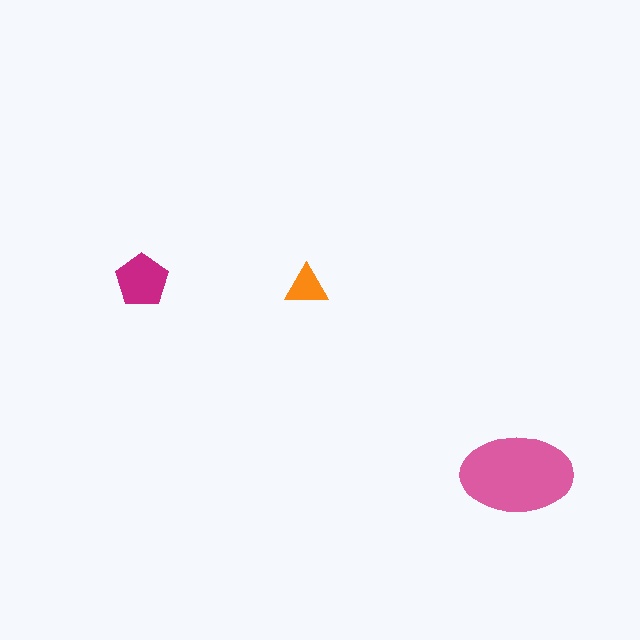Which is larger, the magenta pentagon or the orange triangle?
The magenta pentagon.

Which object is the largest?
The pink ellipse.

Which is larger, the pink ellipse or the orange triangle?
The pink ellipse.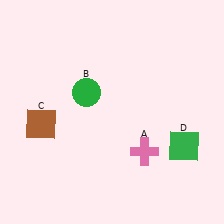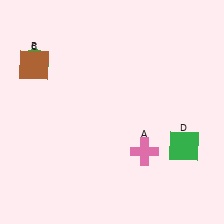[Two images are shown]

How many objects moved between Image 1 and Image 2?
2 objects moved between the two images.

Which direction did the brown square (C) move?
The brown square (C) moved up.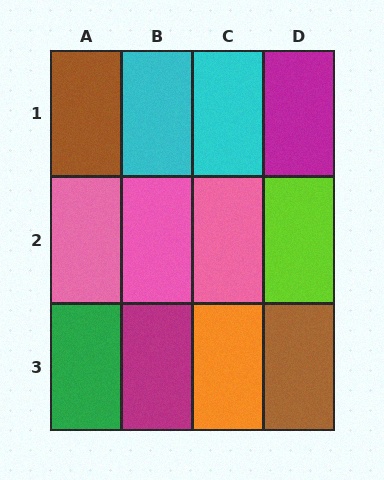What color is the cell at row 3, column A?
Green.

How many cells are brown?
2 cells are brown.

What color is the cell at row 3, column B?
Magenta.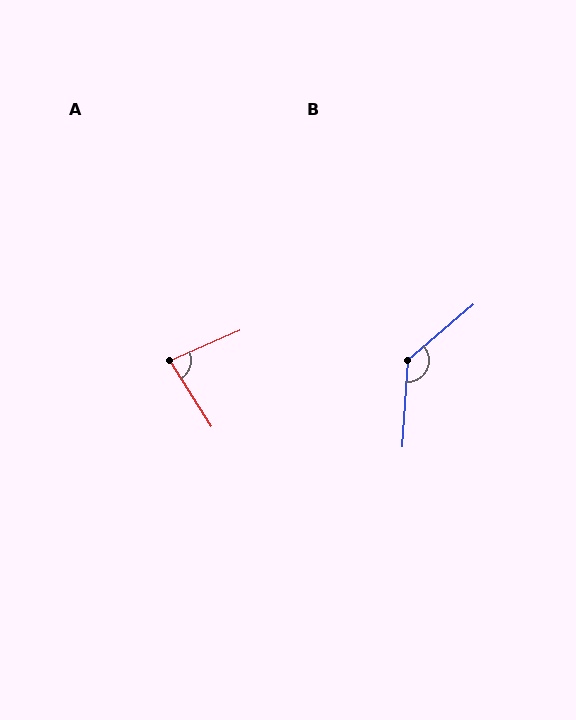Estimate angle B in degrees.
Approximately 134 degrees.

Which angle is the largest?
B, at approximately 134 degrees.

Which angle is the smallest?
A, at approximately 81 degrees.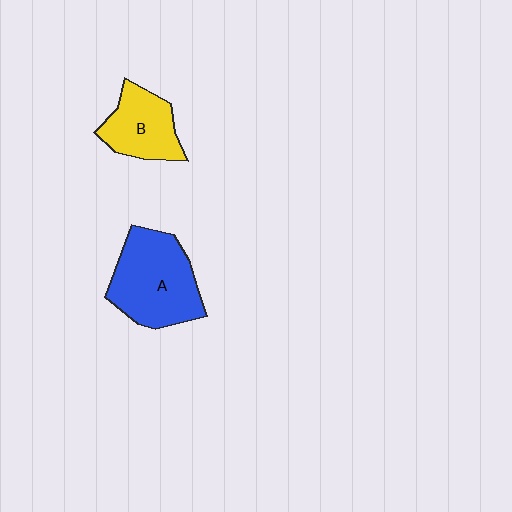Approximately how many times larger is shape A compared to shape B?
Approximately 1.5 times.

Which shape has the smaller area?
Shape B (yellow).